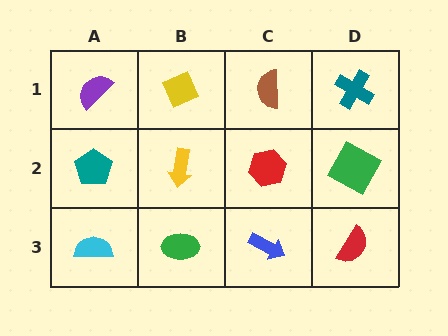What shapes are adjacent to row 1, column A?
A teal pentagon (row 2, column A), a yellow diamond (row 1, column B).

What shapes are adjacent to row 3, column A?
A teal pentagon (row 2, column A), a green ellipse (row 3, column B).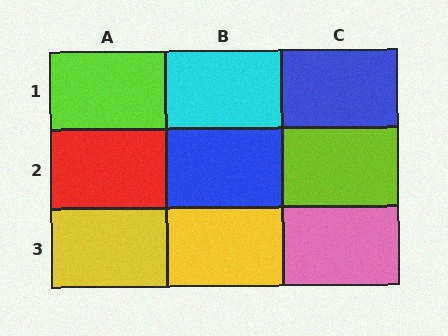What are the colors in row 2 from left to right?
Red, blue, lime.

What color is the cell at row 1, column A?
Lime.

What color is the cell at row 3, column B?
Yellow.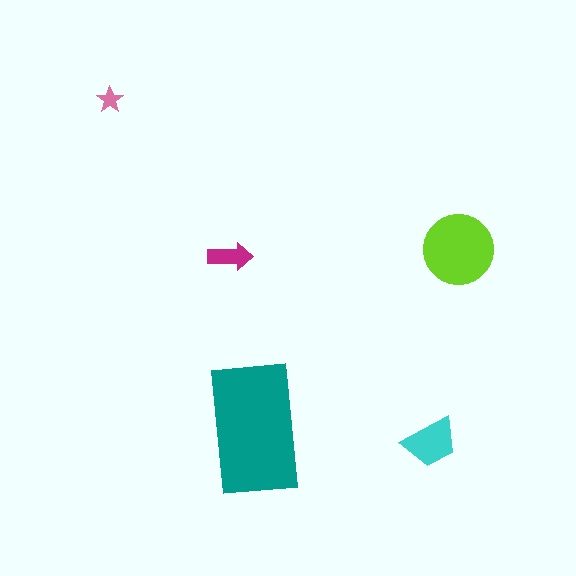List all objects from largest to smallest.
The teal rectangle, the lime circle, the cyan trapezoid, the magenta arrow, the pink star.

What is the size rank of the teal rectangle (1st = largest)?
1st.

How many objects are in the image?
There are 5 objects in the image.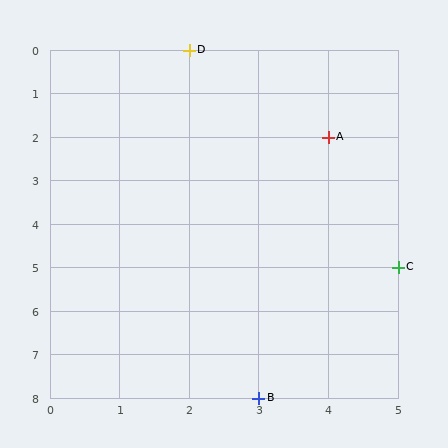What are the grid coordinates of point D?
Point D is at grid coordinates (2, 0).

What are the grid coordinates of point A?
Point A is at grid coordinates (4, 2).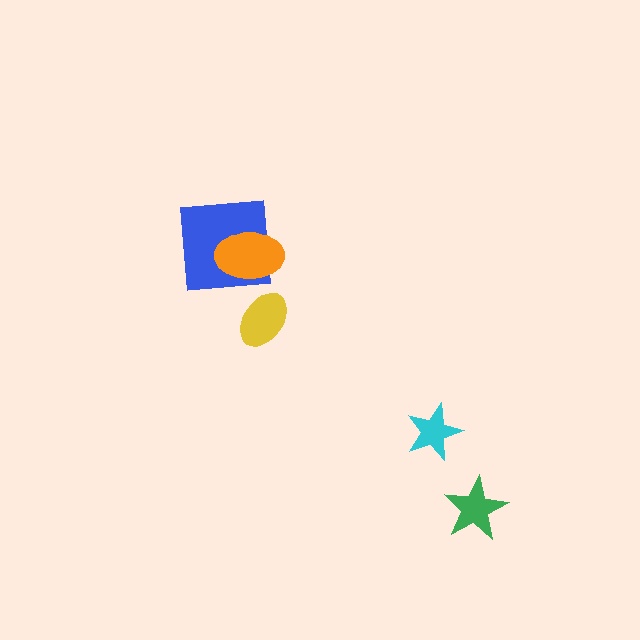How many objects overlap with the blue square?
1 object overlaps with the blue square.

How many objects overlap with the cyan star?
0 objects overlap with the cyan star.